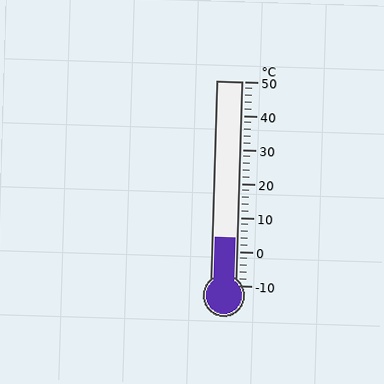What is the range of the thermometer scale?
The thermometer scale ranges from -10°C to 50°C.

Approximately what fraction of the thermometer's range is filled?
The thermometer is filled to approximately 25% of its range.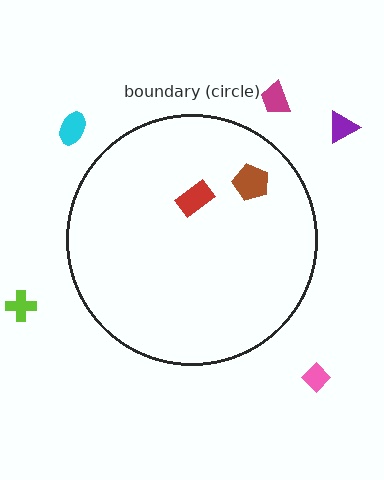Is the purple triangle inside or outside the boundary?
Outside.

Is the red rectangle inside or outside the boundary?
Inside.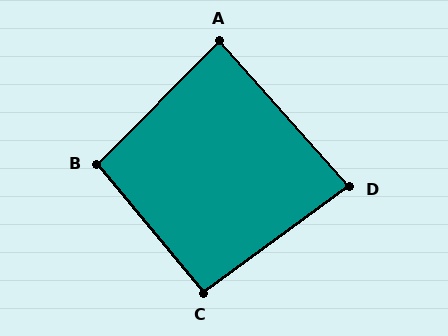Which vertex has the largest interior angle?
B, at approximately 96 degrees.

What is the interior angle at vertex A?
Approximately 87 degrees (approximately right).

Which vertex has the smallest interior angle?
D, at approximately 84 degrees.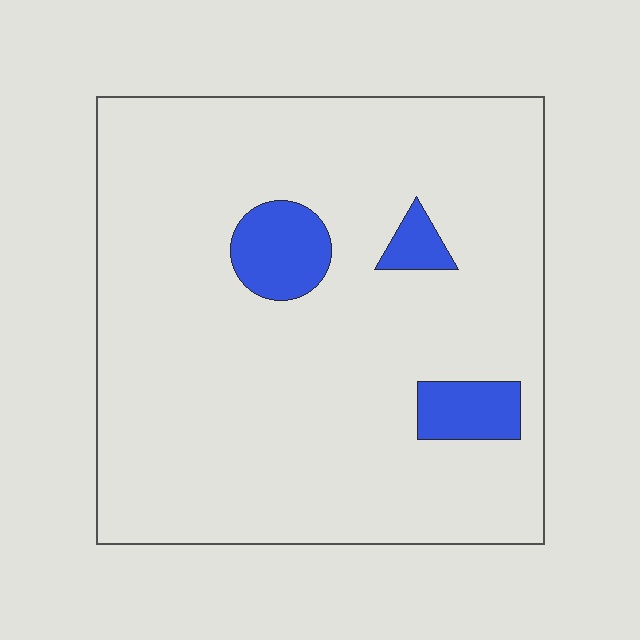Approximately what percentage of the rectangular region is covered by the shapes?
Approximately 10%.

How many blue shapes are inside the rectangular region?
3.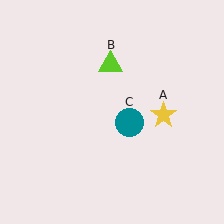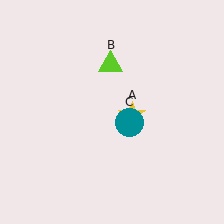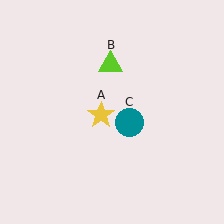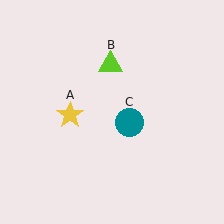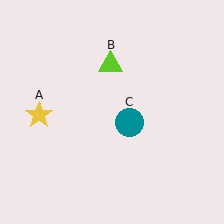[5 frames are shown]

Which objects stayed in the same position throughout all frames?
Lime triangle (object B) and teal circle (object C) remained stationary.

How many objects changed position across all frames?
1 object changed position: yellow star (object A).